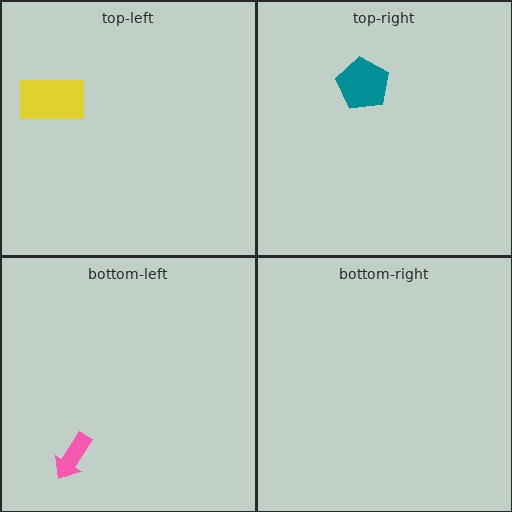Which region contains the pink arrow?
The bottom-left region.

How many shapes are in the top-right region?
1.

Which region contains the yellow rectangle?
The top-left region.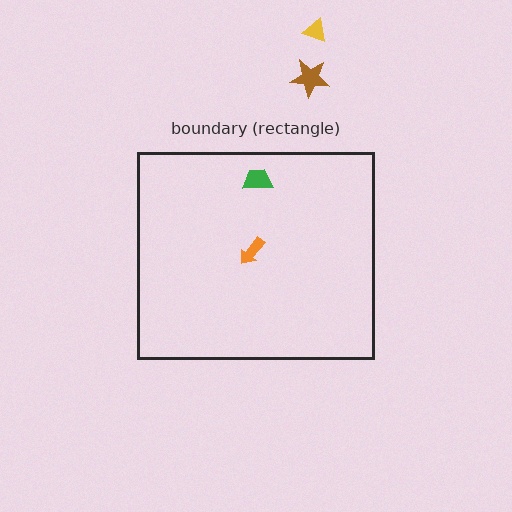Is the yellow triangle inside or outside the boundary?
Outside.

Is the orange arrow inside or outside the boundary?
Inside.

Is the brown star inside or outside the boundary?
Outside.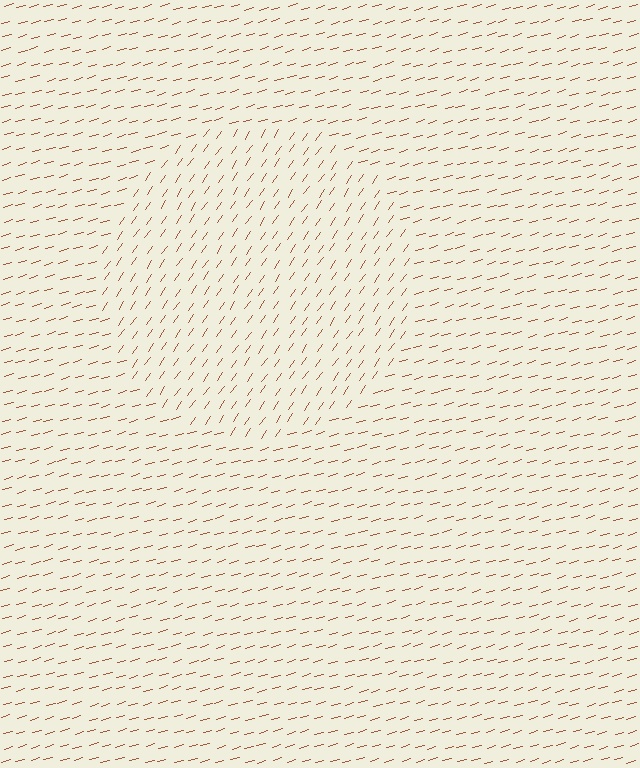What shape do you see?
I see a circle.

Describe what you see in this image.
The image is filled with small brown line segments. A circle region in the image has lines oriented differently from the surrounding lines, creating a visible texture boundary.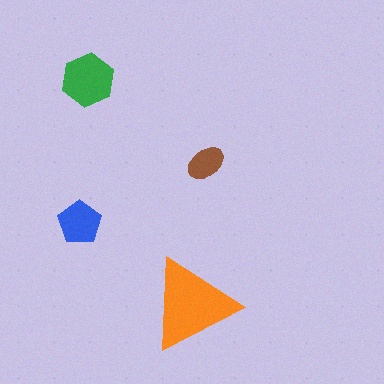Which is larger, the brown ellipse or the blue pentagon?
The blue pentagon.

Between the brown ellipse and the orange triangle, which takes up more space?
The orange triangle.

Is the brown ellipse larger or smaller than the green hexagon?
Smaller.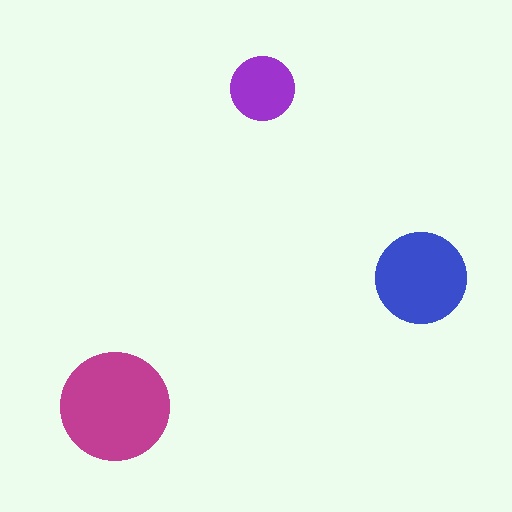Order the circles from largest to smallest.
the magenta one, the blue one, the purple one.